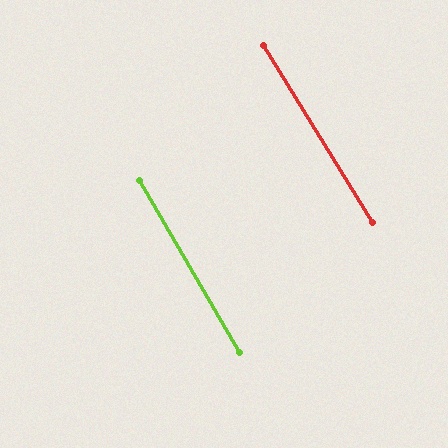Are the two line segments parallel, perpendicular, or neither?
Parallel — their directions differ by only 1.2°.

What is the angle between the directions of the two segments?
Approximately 1 degree.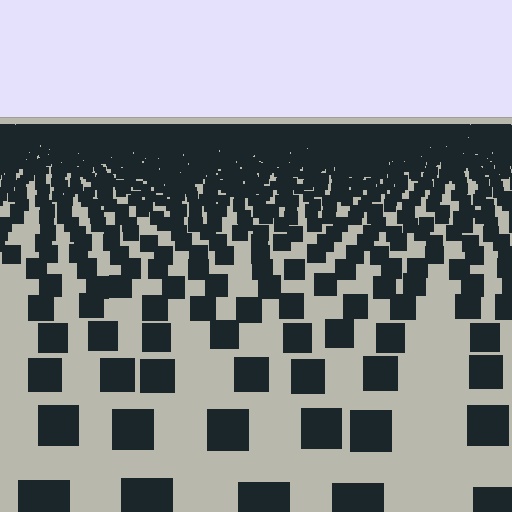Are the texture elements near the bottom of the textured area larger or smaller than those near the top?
Larger. Near the bottom, elements are closer to the viewer and appear at a bigger on-screen size.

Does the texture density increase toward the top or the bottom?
Density increases toward the top.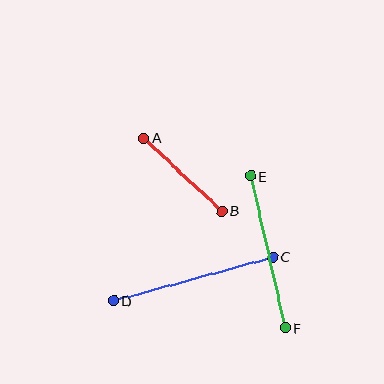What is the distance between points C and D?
The distance is approximately 165 pixels.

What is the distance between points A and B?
The distance is approximately 107 pixels.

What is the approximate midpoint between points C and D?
The midpoint is at approximately (193, 279) pixels.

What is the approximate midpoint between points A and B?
The midpoint is at approximately (183, 175) pixels.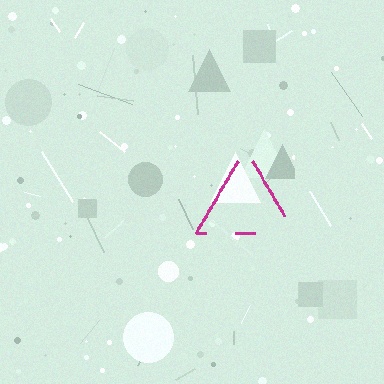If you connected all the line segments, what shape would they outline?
They would outline a triangle.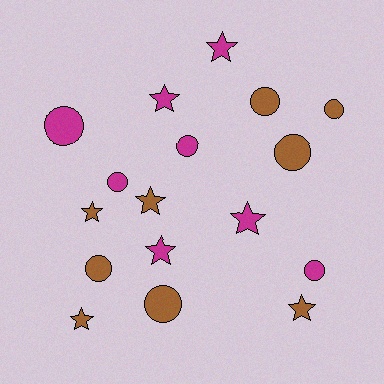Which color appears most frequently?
Brown, with 9 objects.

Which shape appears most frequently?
Circle, with 9 objects.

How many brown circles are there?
There are 5 brown circles.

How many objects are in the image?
There are 17 objects.